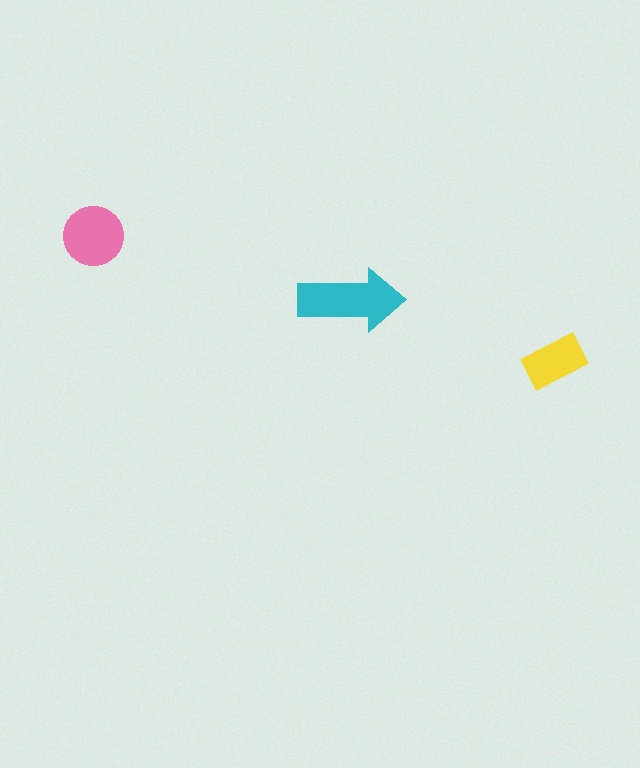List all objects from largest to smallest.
The cyan arrow, the pink circle, the yellow rectangle.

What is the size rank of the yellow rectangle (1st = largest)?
3rd.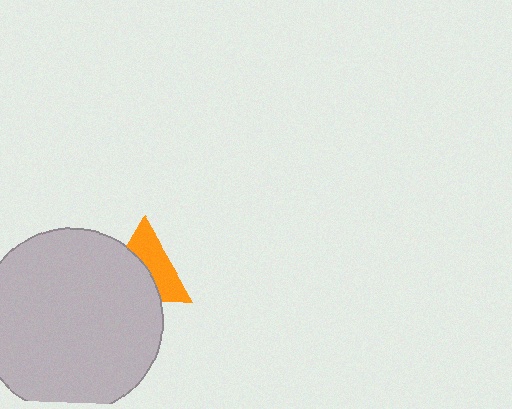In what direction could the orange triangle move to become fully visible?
The orange triangle could move toward the upper-right. That would shift it out from behind the light gray circle entirely.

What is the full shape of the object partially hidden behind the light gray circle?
The partially hidden object is an orange triangle.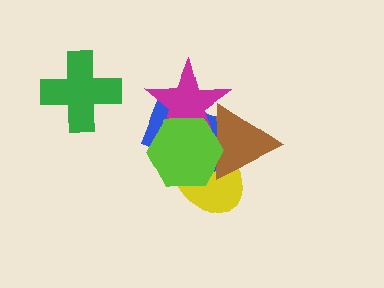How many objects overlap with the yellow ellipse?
4 objects overlap with the yellow ellipse.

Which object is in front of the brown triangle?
The lime hexagon is in front of the brown triangle.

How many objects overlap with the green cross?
0 objects overlap with the green cross.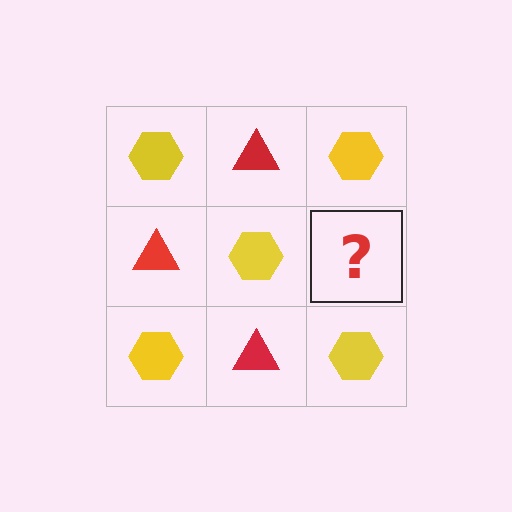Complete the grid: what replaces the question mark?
The question mark should be replaced with a red triangle.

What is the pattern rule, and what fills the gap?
The rule is that it alternates yellow hexagon and red triangle in a checkerboard pattern. The gap should be filled with a red triangle.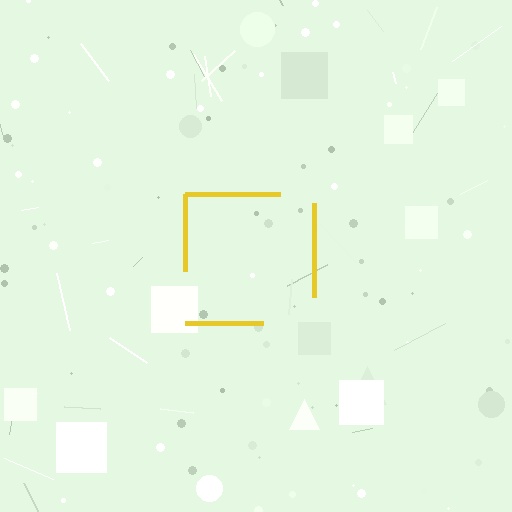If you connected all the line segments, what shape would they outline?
They would outline a square.